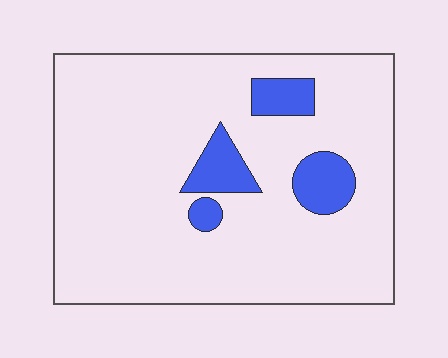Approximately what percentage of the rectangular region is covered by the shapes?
Approximately 10%.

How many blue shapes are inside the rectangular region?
4.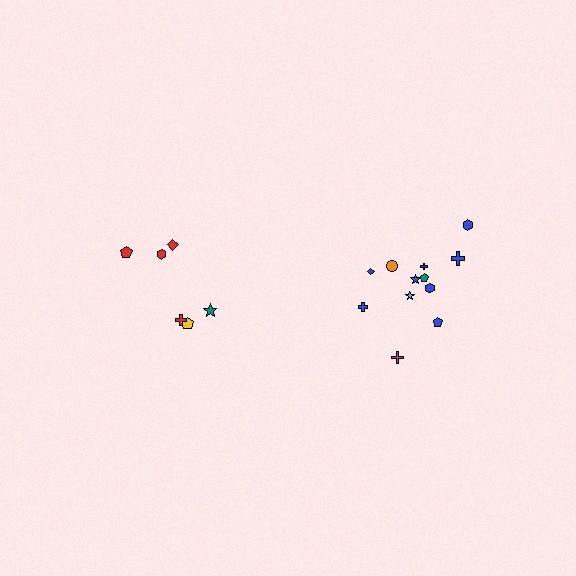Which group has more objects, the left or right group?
The right group.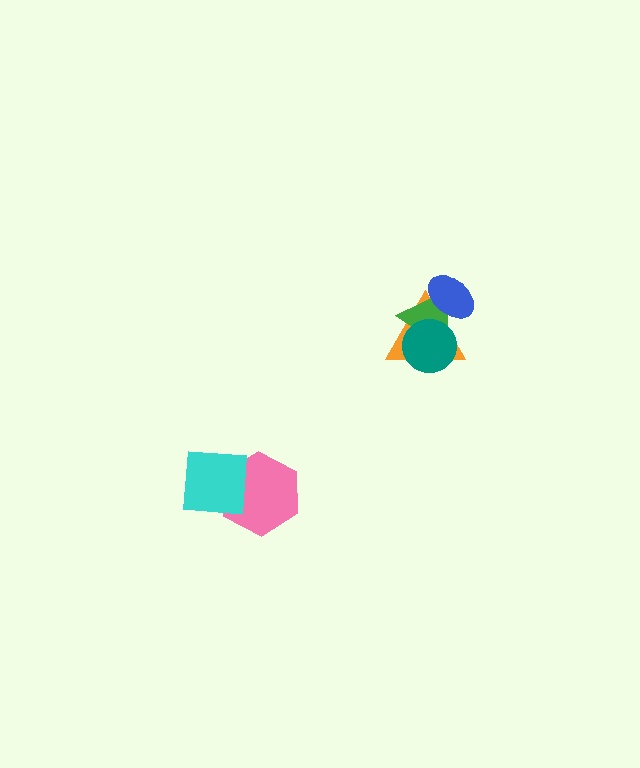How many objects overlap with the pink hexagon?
1 object overlaps with the pink hexagon.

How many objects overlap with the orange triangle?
3 objects overlap with the orange triangle.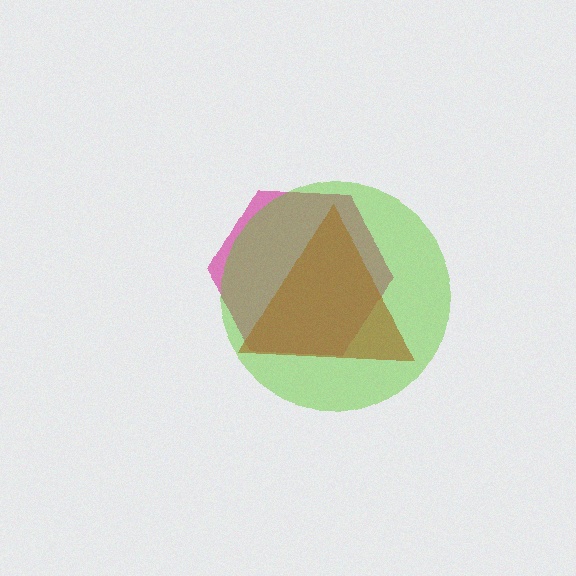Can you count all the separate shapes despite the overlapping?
Yes, there are 3 separate shapes.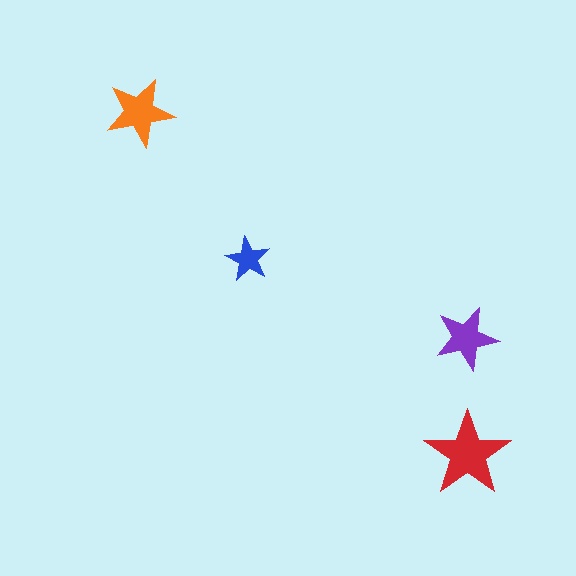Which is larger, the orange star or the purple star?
The orange one.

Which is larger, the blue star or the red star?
The red one.